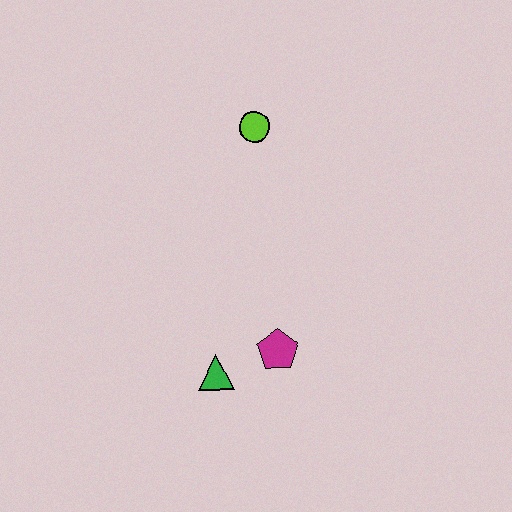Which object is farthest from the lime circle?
The green triangle is farthest from the lime circle.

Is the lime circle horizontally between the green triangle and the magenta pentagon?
Yes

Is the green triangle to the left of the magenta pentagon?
Yes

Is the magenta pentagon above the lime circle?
No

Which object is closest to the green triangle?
The magenta pentagon is closest to the green triangle.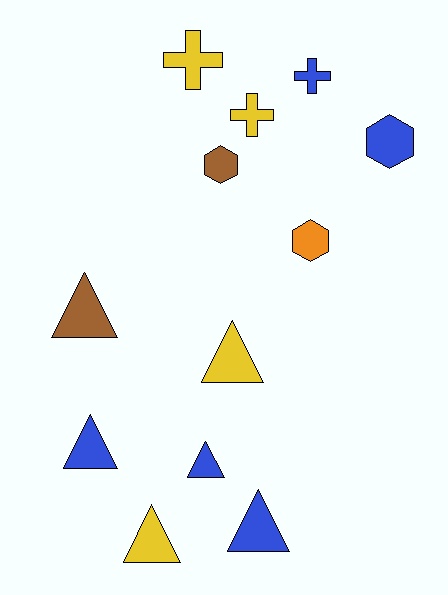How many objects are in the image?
There are 12 objects.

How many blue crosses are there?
There is 1 blue cross.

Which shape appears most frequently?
Triangle, with 6 objects.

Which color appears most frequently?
Blue, with 5 objects.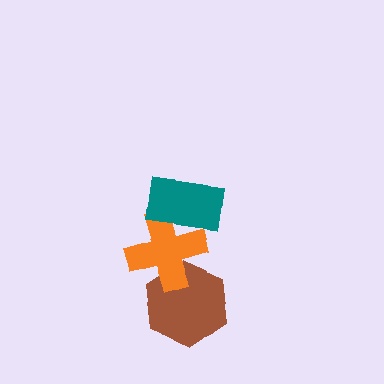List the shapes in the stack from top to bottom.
From top to bottom: the teal rectangle, the orange cross, the brown hexagon.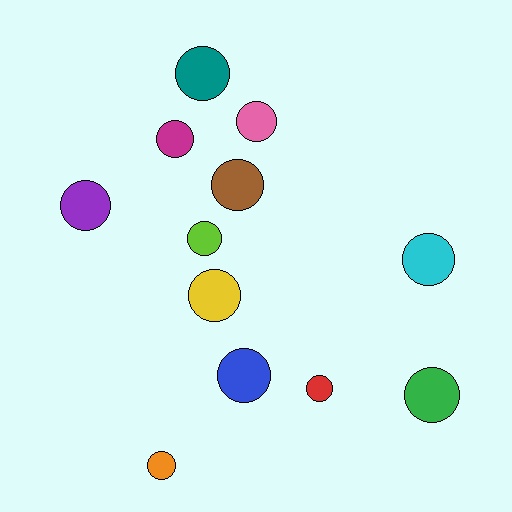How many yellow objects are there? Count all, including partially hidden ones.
There is 1 yellow object.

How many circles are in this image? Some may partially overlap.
There are 12 circles.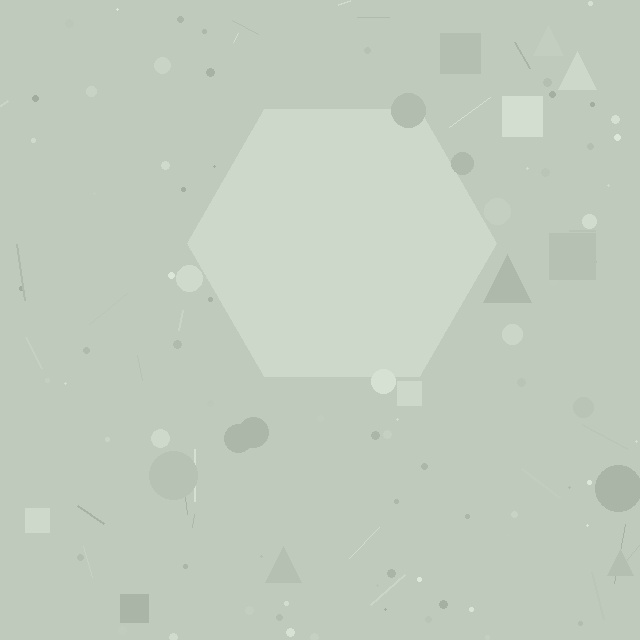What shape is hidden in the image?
A hexagon is hidden in the image.